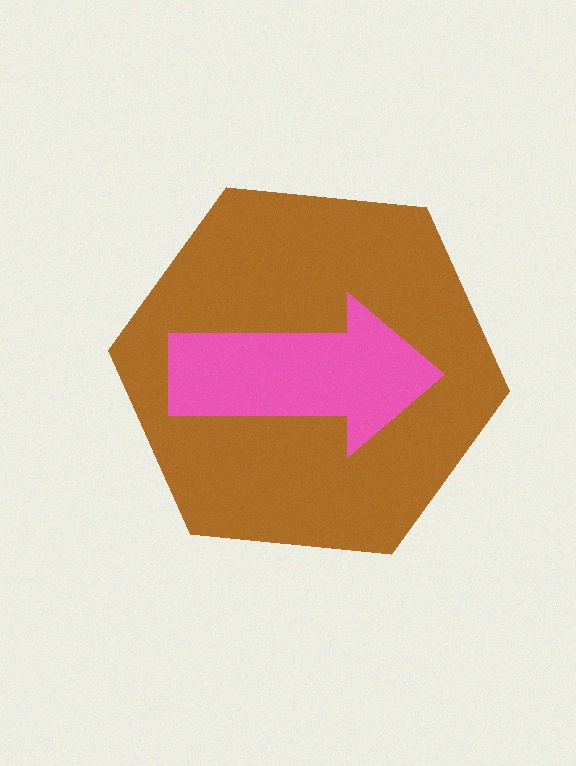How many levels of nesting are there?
2.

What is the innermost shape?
The pink arrow.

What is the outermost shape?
The brown hexagon.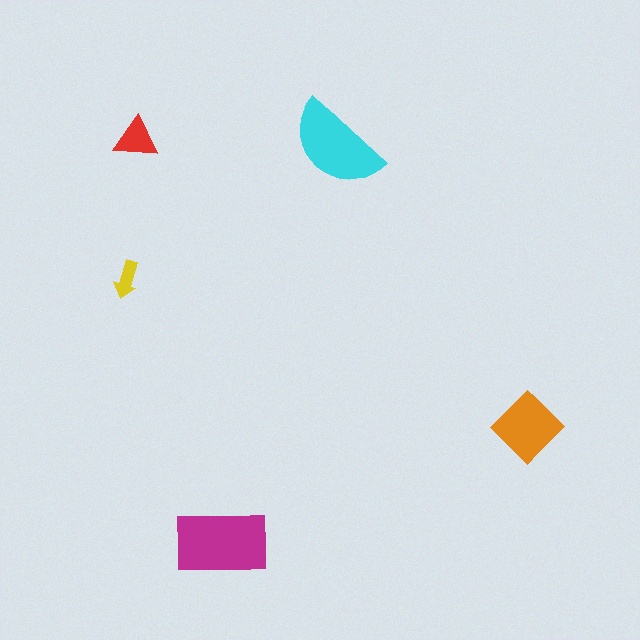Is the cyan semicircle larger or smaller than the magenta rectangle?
Smaller.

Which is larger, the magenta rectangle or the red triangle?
The magenta rectangle.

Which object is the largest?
The magenta rectangle.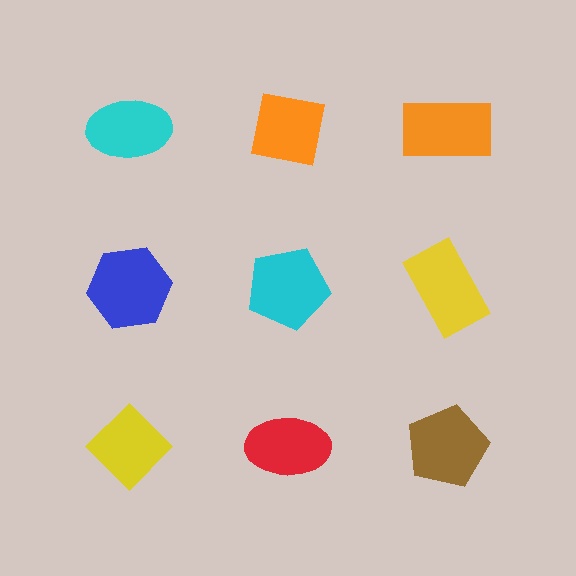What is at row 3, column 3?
A brown pentagon.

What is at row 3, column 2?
A red ellipse.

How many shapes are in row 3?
3 shapes.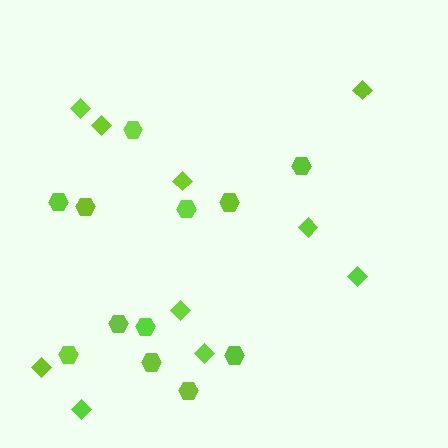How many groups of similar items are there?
There are 2 groups: one group of hexagons (12) and one group of diamonds (10).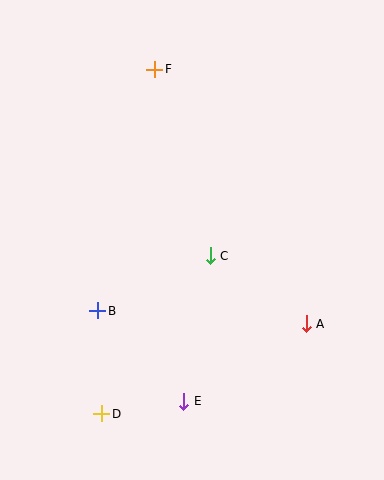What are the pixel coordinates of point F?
Point F is at (155, 69).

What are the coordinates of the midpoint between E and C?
The midpoint between E and C is at (197, 329).